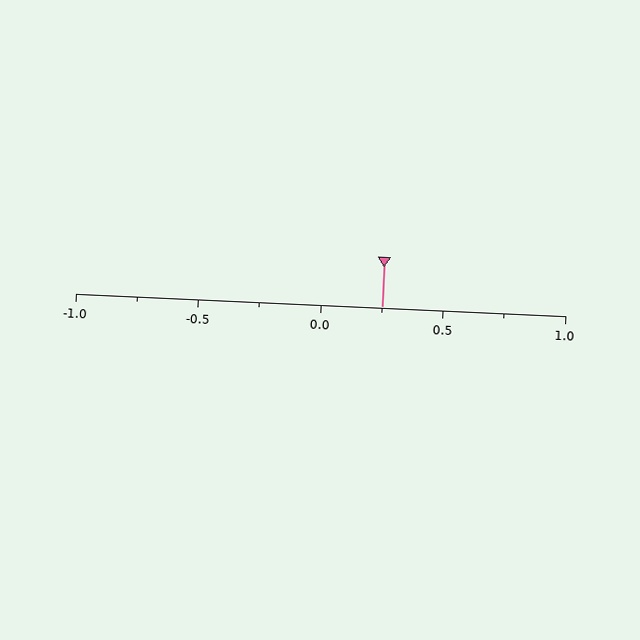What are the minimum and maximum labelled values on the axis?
The axis runs from -1.0 to 1.0.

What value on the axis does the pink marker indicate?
The marker indicates approximately 0.25.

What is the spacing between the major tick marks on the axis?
The major ticks are spaced 0.5 apart.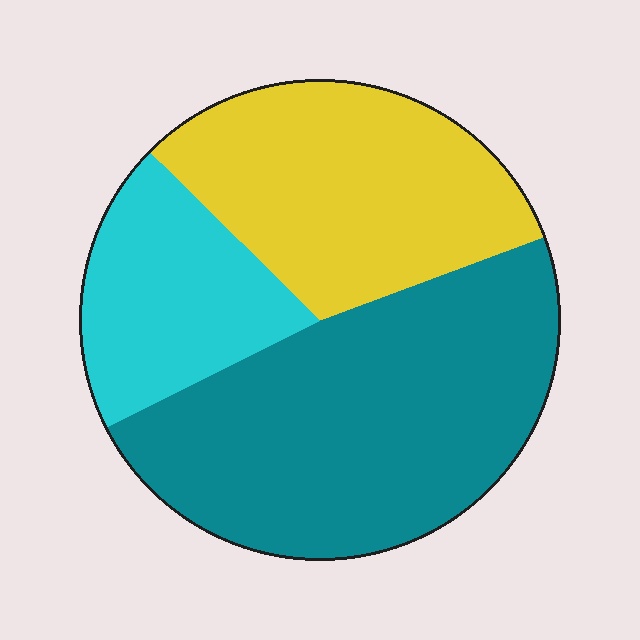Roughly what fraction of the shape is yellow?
Yellow takes up about one third (1/3) of the shape.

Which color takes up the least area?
Cyan, at roughly 20%.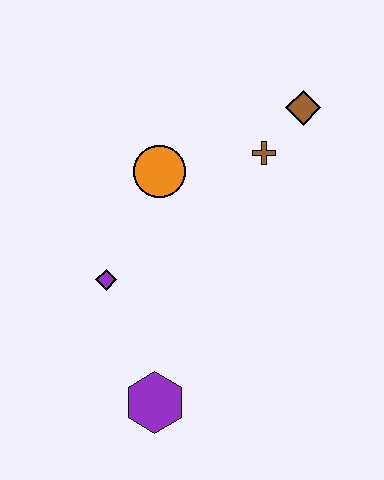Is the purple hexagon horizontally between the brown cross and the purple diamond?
Yes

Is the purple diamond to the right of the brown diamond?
No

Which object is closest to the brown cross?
The brown diamond is closest to the brown cross.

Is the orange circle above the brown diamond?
No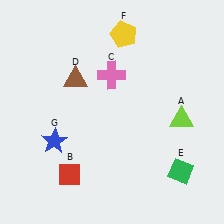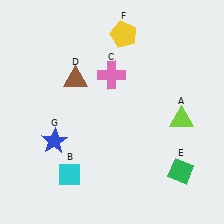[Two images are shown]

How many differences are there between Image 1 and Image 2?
There is 1 difference between the two images.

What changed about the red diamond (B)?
In Image 1, B is red. In Image 2, it changed to cyan.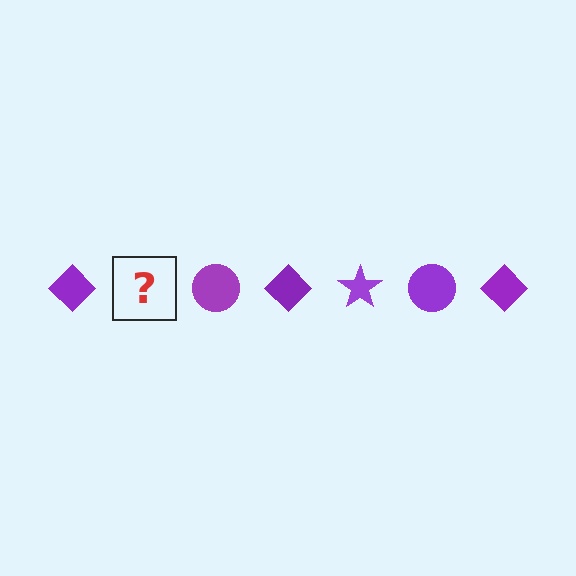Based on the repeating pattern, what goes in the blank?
The blank should be a purple star.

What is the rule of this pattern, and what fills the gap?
The rule is that the pattern cycles through diamond, star, circle shapes in purple. The gap should be filled with a purple star.